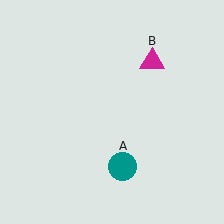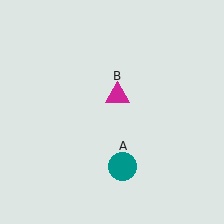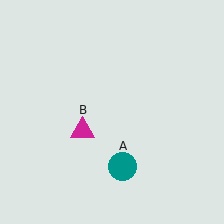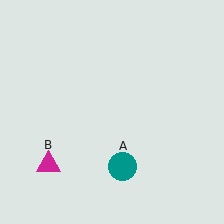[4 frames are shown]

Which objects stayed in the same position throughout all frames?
Teal circle (object A) remained stationary.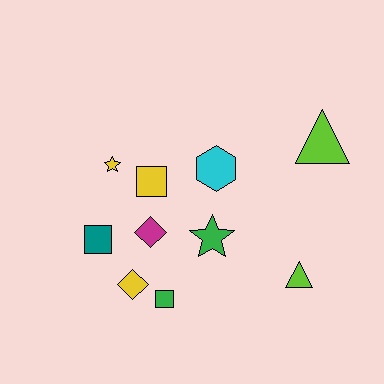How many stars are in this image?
There are 2 stars.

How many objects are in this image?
There are 10 objects.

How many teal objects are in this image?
There is 1 teal object.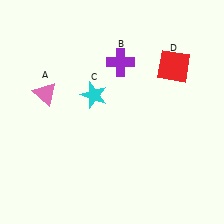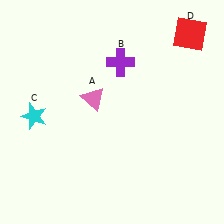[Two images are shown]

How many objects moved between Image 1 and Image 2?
3 objects moved between the two images.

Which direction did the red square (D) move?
The red square (D) moved up.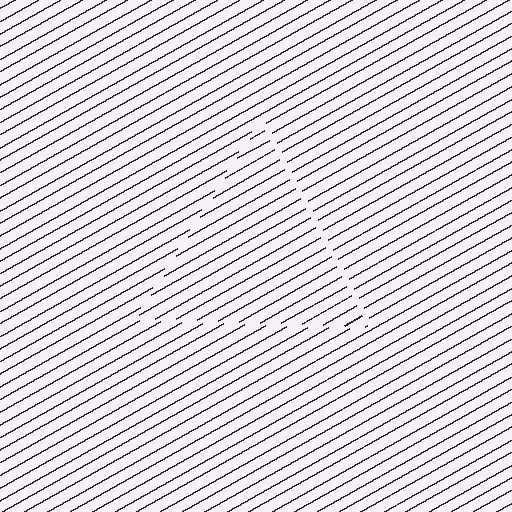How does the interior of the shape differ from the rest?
The interior of the shape contains the same grating, shifted by half a period — the contour is defined by the phase discontinuity where line-ends from the inner and outer gratings abut.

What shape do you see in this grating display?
An illusory triangle. The interior of the shape contains the same grating, shifted by half a period — the contour is defined by the phase discontinuity where line-ends from the inner and outer gratings abut.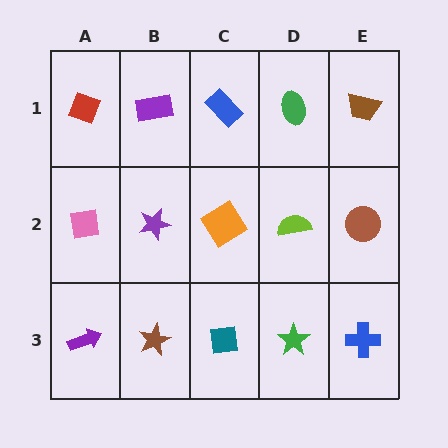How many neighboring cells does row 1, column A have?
2.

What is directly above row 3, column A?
A pink square.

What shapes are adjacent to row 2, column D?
A green ellipse (row 1, column D), a green star (row 3, column D), an orange diamond (row 2, column C), a brown circle (row 2, column E).